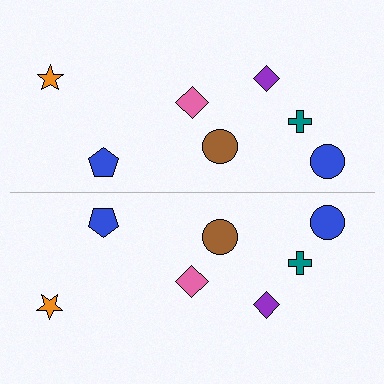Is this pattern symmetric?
Yes, this pattern has bilateral (reflection) symmetry.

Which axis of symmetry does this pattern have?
The pattern has a horizontal axis of symmetry running through the center of the image.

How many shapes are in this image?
There are 14 shapes in this image.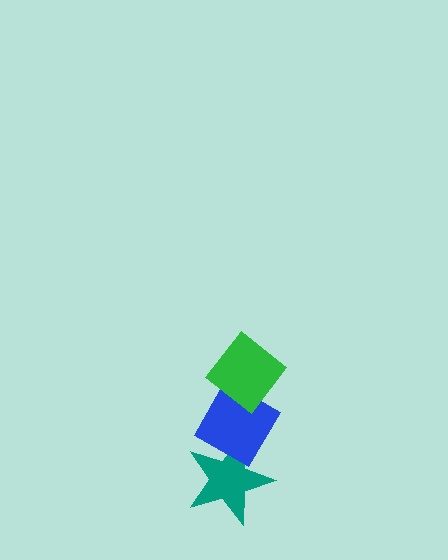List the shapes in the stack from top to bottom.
From top to bottom: the green diamond, the blue diamond, the teal star.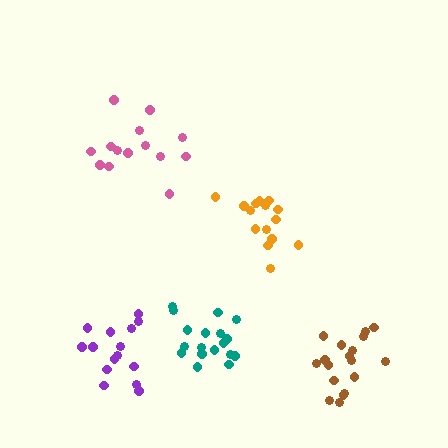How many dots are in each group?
Group 1: 14 dots, Group 2: 18 dots, Group 3: 15 dots, Group 4: 15 dots, Group 5: 18 dots (80 total).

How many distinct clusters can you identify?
There are 5 distinct clusters.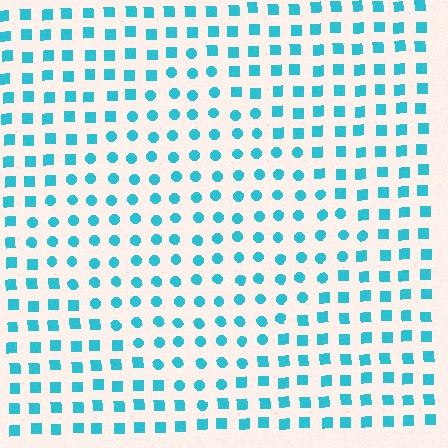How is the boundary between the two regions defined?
The boundary is defined by a change in element shape: circles inside vs. squares outside. All elements share the same color and spacing.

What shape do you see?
I see a diamond.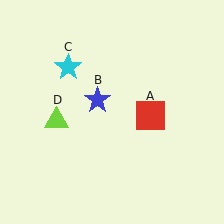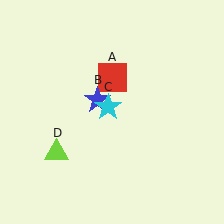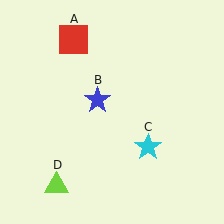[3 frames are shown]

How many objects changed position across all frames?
3 objects changed position: red square (object A), cyan star (object C), lime triangle (object D).